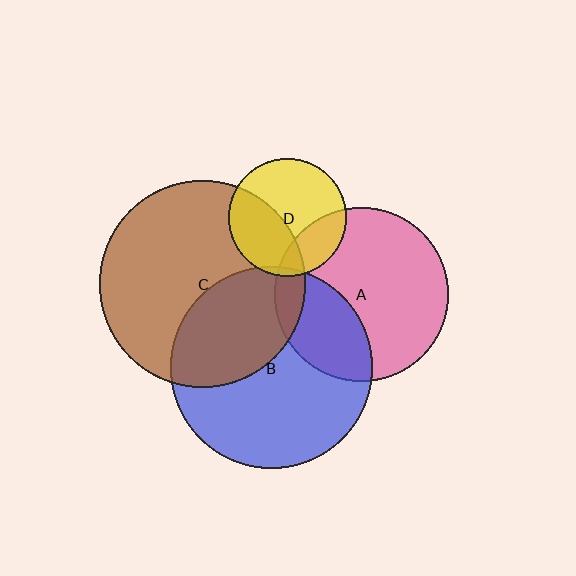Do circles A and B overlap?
Yes.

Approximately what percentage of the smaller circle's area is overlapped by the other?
Approximately 30%.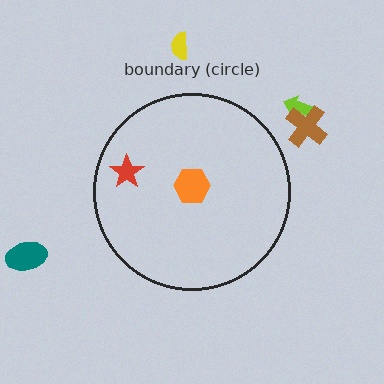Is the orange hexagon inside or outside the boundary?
Inside.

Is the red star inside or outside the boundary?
Inside.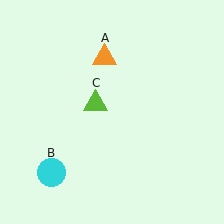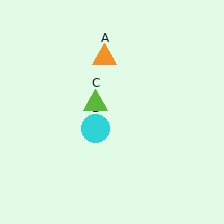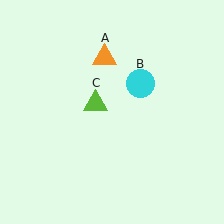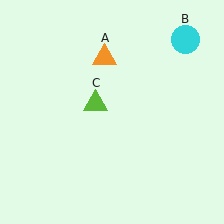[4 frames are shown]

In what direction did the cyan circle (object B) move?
The cyan circle (object B) moved up and to the right.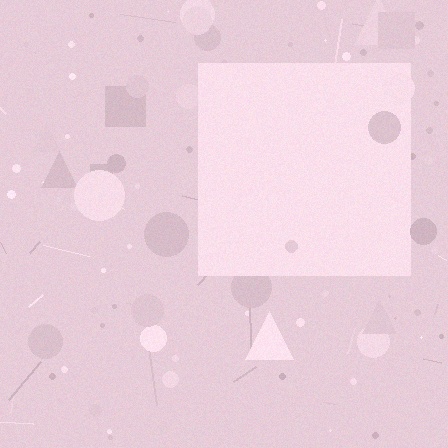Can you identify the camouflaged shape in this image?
The camouflaged shape is a square.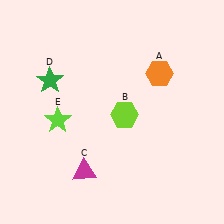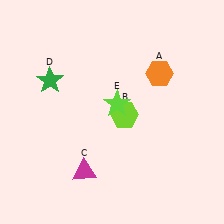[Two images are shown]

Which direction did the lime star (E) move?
The lime star (E) moved right.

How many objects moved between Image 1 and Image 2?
1 object moved between the two images.